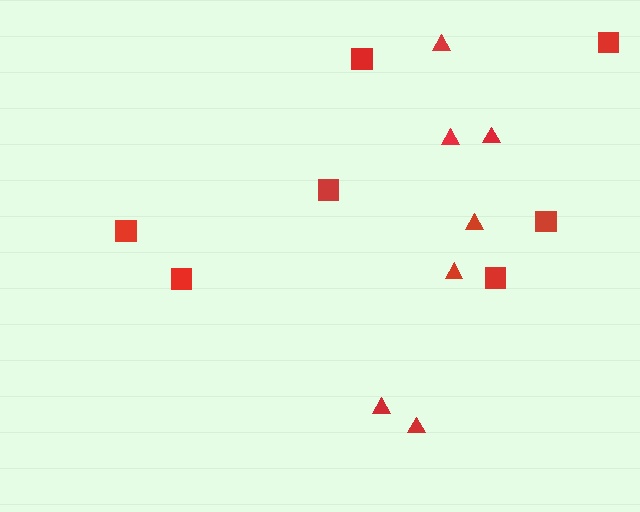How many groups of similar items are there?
There are 2 groups: one group of triangles (7) and one group of squares (7).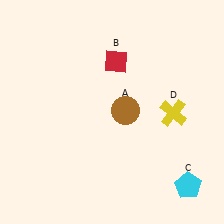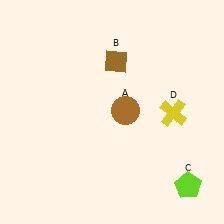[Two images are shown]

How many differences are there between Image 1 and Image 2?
There are 2 differences between the two images.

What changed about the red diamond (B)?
In Image 1, B is red. In Image 2, it changed to brown.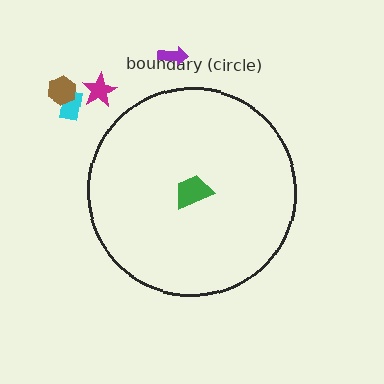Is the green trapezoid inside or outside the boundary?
Inside.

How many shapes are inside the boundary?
1 inside, 4 outside.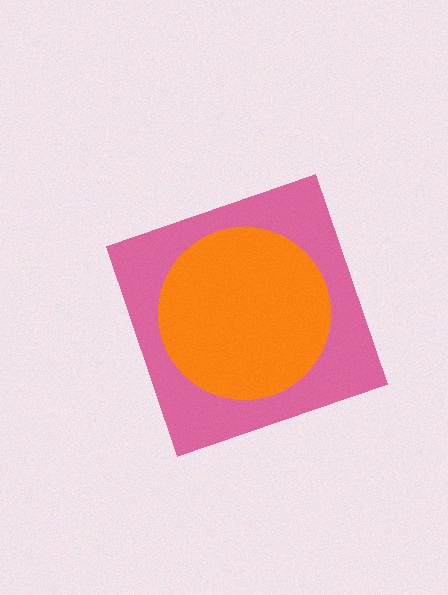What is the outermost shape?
The pink diamond.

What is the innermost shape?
The orange circle.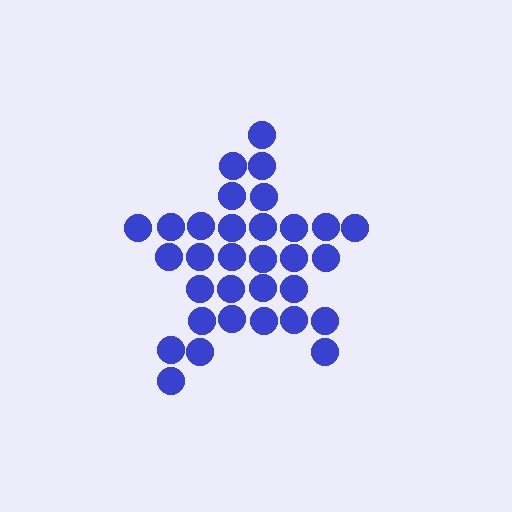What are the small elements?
The small elements are circles.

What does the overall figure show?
The overall figure shows a star.